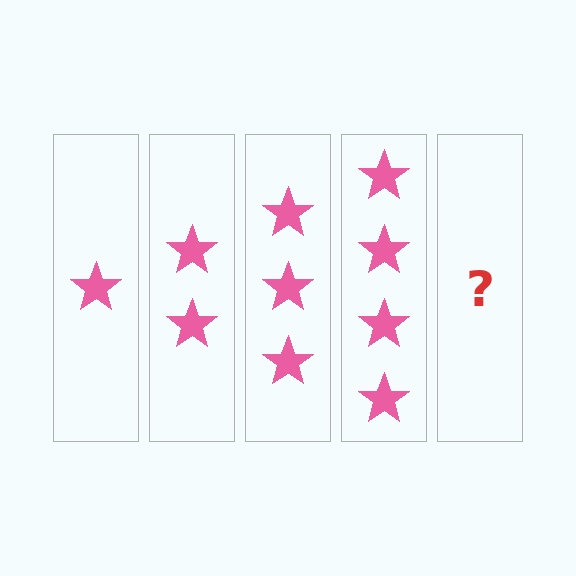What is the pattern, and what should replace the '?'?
The pattern is that each step adds one more star. The '?' should be 5 stars.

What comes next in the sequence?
The next element should be 5 stars.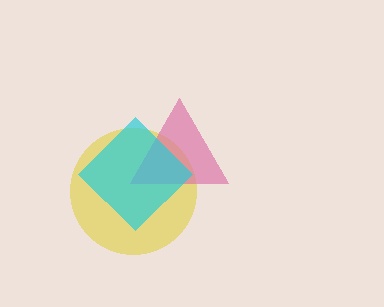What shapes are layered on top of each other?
The layered shapes are: a yellow circle, a pink triangle, a cyan diamond.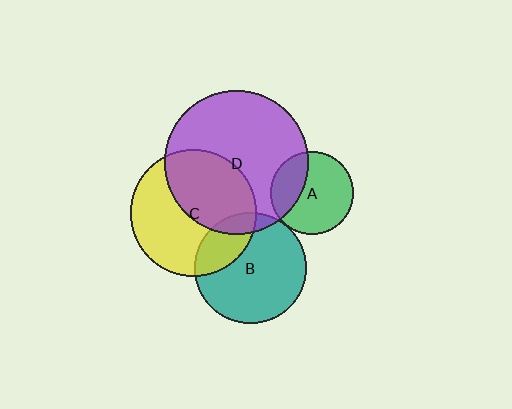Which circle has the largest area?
Circle D (purple).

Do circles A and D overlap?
Yes.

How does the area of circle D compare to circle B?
Approximately 1.7 times.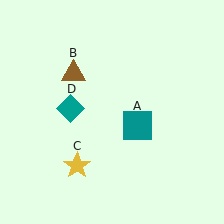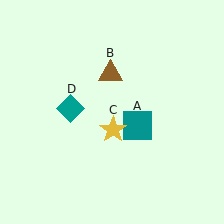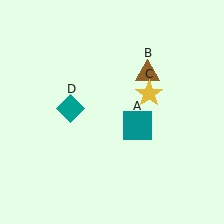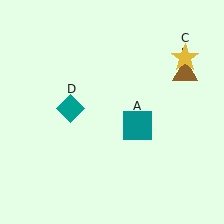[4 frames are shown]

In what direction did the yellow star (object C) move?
The yellow star (object C) moved up and to the right.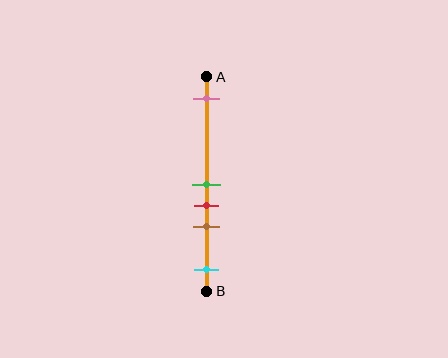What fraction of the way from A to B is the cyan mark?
The cyan mark is approximately 90% (0.9) of the way from A to B.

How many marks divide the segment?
There are 5 marks dividing the segment.